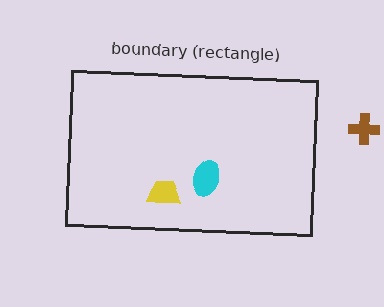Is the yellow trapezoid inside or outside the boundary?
Inside.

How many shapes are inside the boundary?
2 inside, 1 outside.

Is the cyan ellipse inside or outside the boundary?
Inside.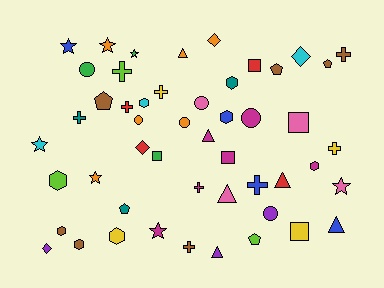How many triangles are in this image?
There are 6 triangles.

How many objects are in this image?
There are 50 objects.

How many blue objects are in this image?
There are 4 blue objects.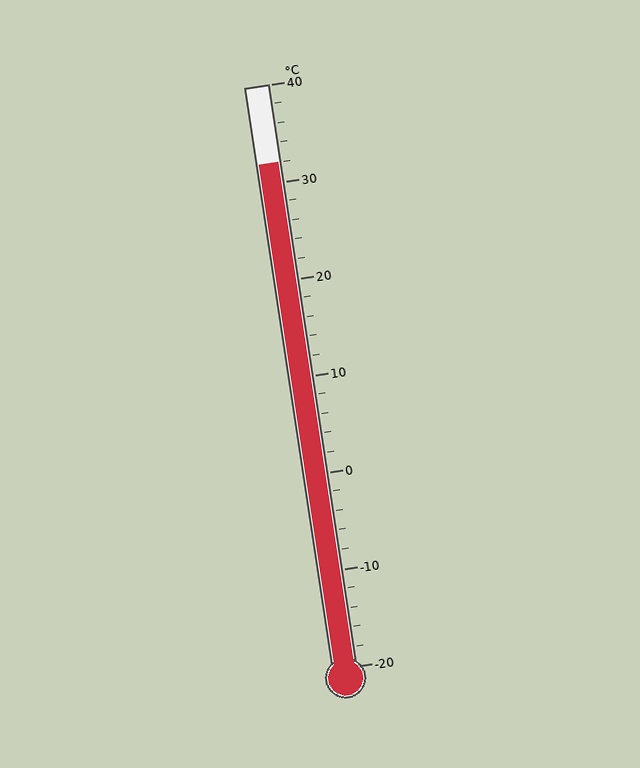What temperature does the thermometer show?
The thermometer shows approximately 32°C.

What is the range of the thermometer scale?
The thermometer scale ranges from -20°C to 40°C.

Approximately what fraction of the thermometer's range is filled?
The thermometer is filled to approximately 85% of its range.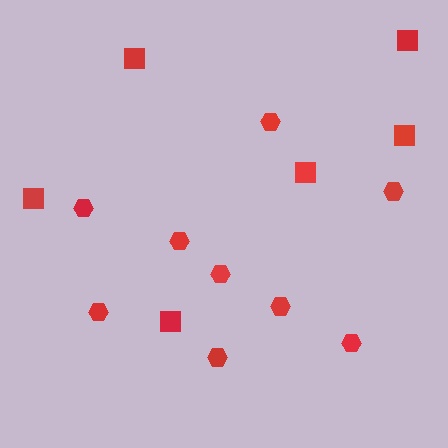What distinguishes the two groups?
There are 2 groups: one group of squares (6) and one group of hexagons (9).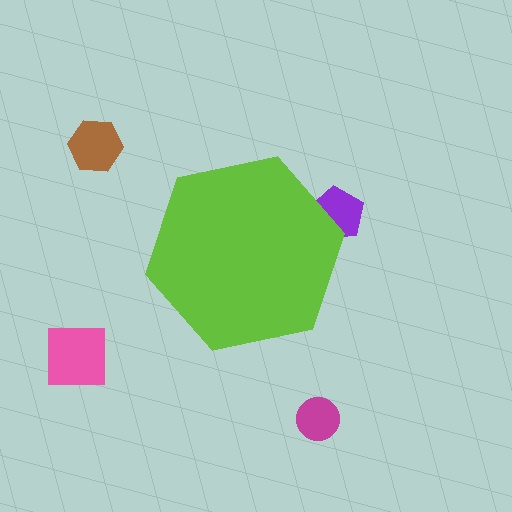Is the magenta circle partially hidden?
No, the magenta circle is fully visible.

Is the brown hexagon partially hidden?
No, the brown hexagon is fully visible.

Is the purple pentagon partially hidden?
Yes, the purple pentagon is partially hidden behind the lime hexagon.